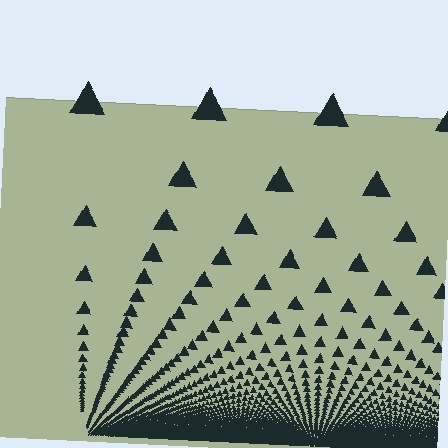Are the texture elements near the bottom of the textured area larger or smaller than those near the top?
Smaller. The gradient is inverted — elements near the bottom are smaller and denser.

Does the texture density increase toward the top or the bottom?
Density increases toward the bottom.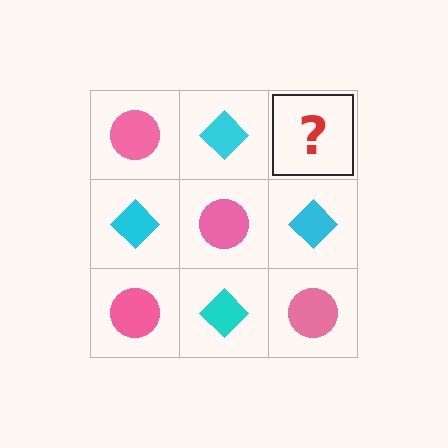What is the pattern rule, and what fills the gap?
The rule is that it alternates pink circle and cyan diamond in a checkerboard pattern. The gap should be filled with a pink circle.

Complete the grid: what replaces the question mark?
The question mark should be replaced with a pink circle.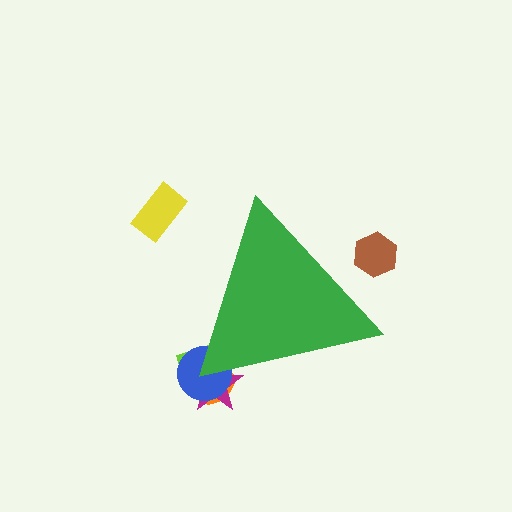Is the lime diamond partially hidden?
Yes, the lime diamond is partially hidden behind the green triangle.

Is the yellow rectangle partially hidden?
No, the yellow rectangle is fully visible.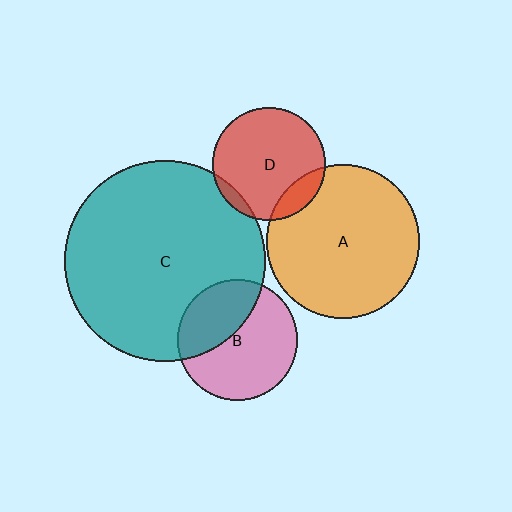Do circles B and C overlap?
Yes.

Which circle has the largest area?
Circle C (teal).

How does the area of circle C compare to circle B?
Approximately 2.8 times.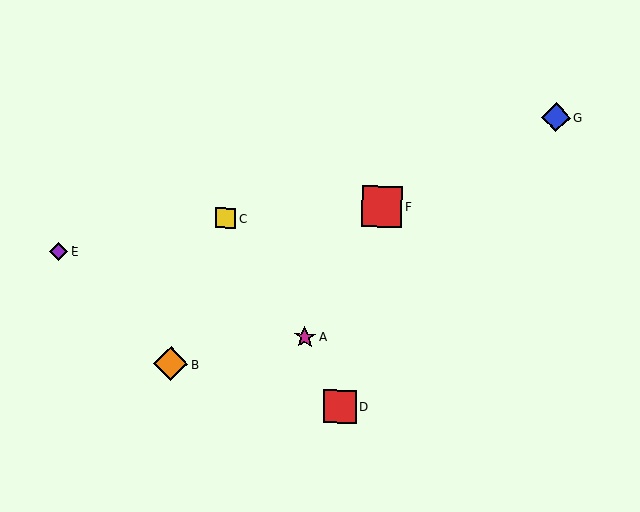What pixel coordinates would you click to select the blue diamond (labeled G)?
Click at (556, 117) to select the blue diamond G.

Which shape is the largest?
The red square (labeled F) is the largest.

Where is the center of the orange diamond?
The center of the orange diamond is at (171, 364).